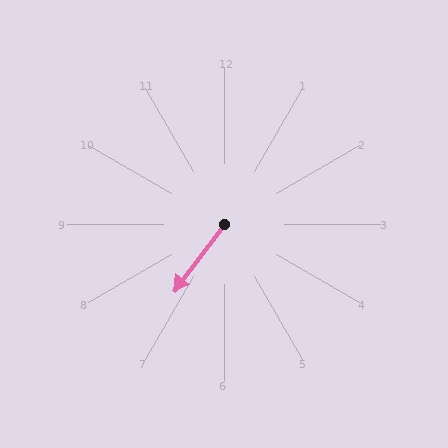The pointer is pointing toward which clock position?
Roughly 7 o'clock.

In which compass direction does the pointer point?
Southwest.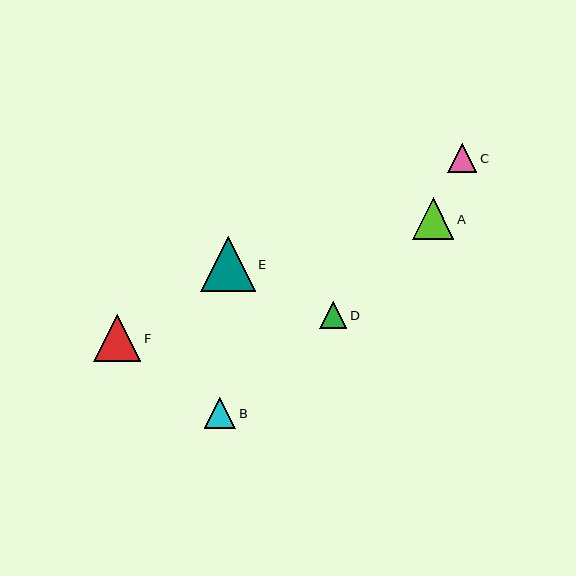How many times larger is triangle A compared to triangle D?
Triangle A is approximately 1.5 times the size of triangle D.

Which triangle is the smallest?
Triangle D is the smallest with a size of approximately 27 pixels.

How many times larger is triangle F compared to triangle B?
Triangle F is approximately 1.5 times the size of triangle B.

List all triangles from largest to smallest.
From largest to smallest: E, F, A, B, C, D.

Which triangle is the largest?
Triangle E is the largest with a size of approximately 54 pixels.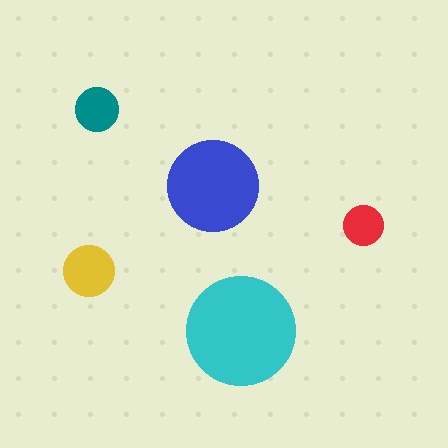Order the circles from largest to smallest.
the cyan one, the blue one, the yellow one, the teal one, the red one.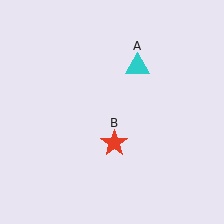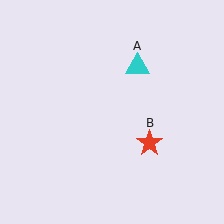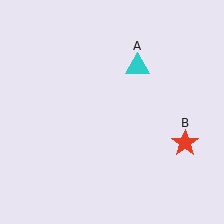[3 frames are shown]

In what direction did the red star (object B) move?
The red star (object B) moved right.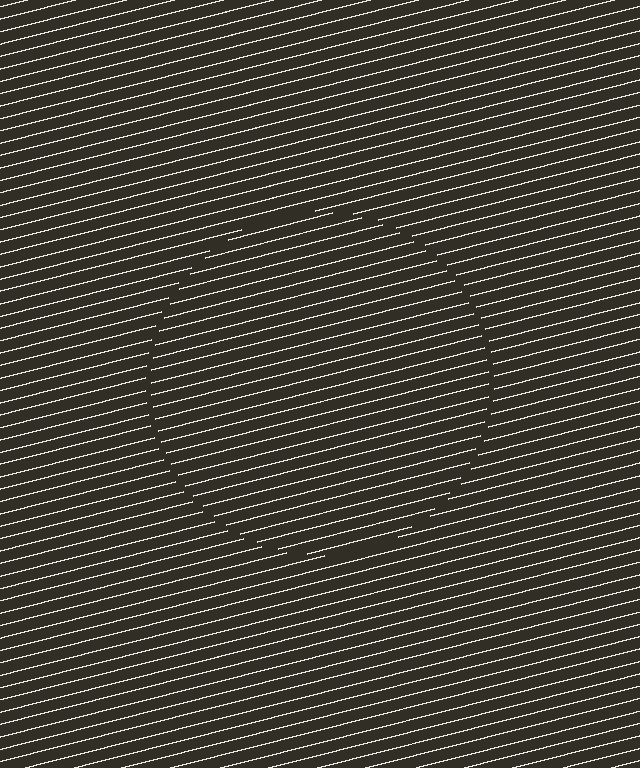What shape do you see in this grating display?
An illusory circle. The interior of the shape contains the same grating, shifted by half a period — the contour is defined by the phase discontinuity where line-ends from the inner and outer gratings abut.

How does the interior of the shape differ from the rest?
The interior of the shape contains the same grating, shifted by half a period — the contour is defined by the phase discontinuity where line-ends from the inner and outer gratings abut.